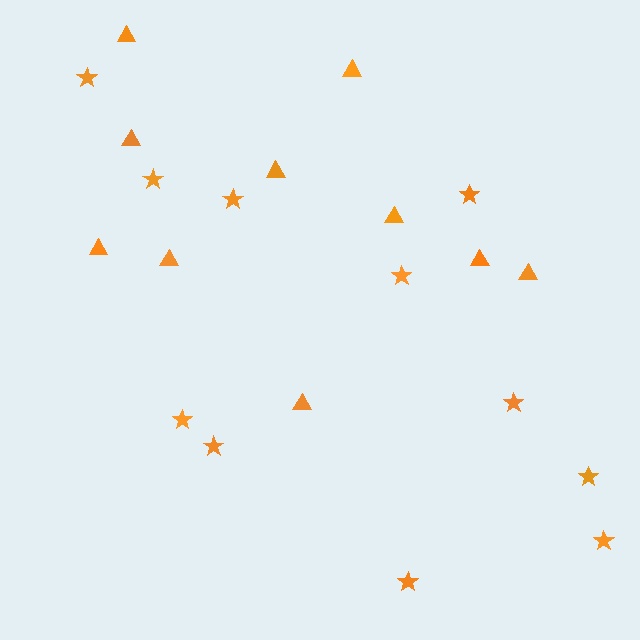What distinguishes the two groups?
There are 2 groups: one group of stars (11) and one group of triangles (10).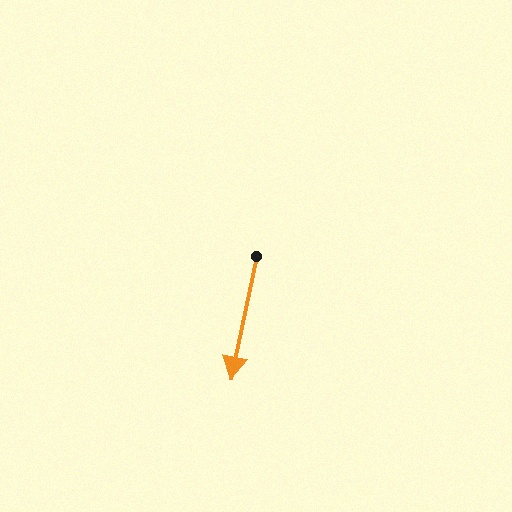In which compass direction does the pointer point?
South.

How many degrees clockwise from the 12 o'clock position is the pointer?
Approximately 192 degrees.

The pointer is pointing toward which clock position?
Roughly 6 o'clock.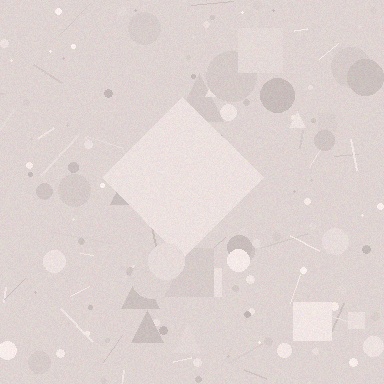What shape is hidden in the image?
A diamond is hidden in the image.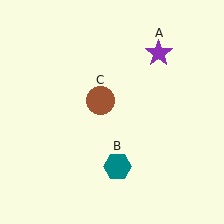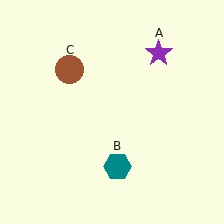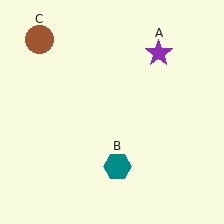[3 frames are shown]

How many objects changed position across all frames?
1 object changed position: brown circle (object C).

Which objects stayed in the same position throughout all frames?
Purple star (object A) and teal hexagon (object B) remained stationary.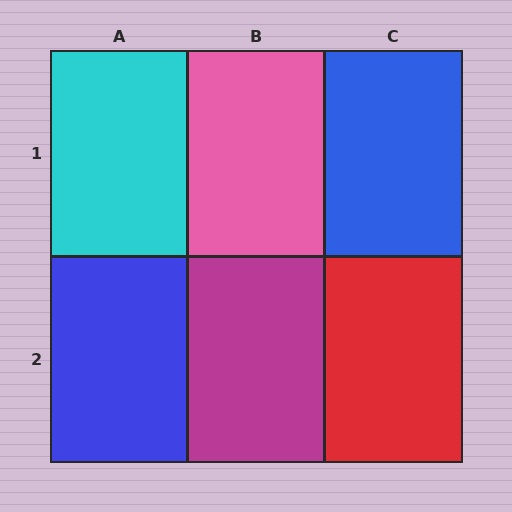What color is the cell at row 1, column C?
Blue.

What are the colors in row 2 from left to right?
Blue, magenta, red.